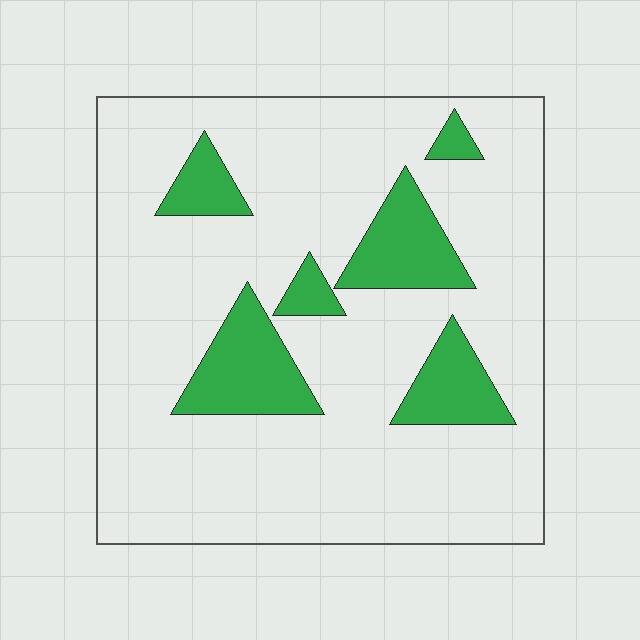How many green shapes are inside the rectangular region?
6.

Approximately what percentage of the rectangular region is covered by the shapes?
Approximately 15%.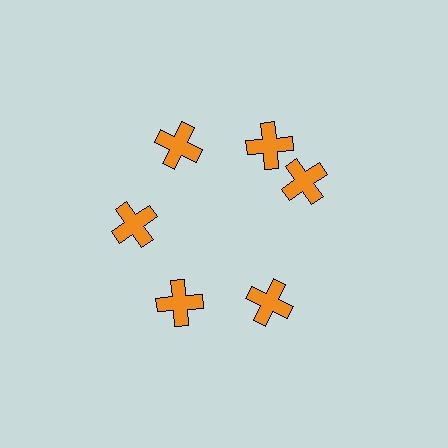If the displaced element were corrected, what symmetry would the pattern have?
It would have 6-fold rotational symmetry — the pattern would map onto itself every 60 degrees.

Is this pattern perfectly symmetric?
No. The 6 orange crosses are arranged in a ring, but one element near the 3 o'clock position is rotated out of alignment along the ring, breaking the 6-fold rotational symmetry.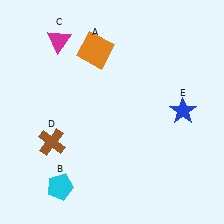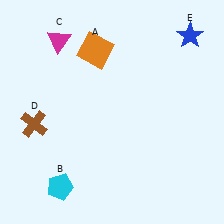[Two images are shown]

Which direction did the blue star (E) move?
The blue star (E) moved up.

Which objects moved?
The objects that moved are: the brown cross (D), the blue star (E).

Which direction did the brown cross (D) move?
The brown cross (D) moved up.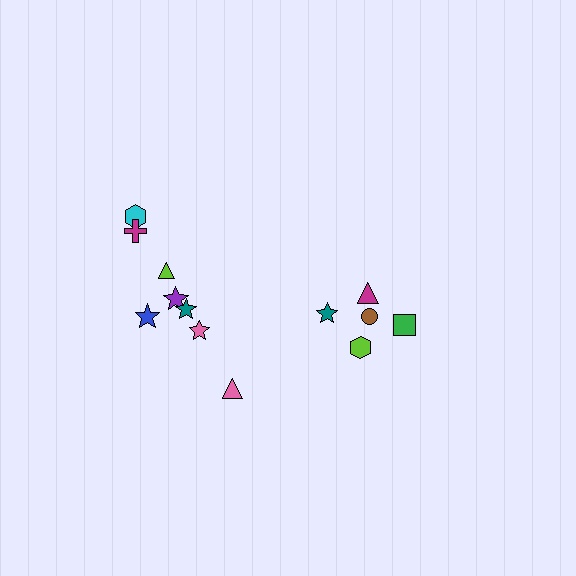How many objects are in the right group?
There are 5 objects.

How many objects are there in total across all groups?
There are 13 objects.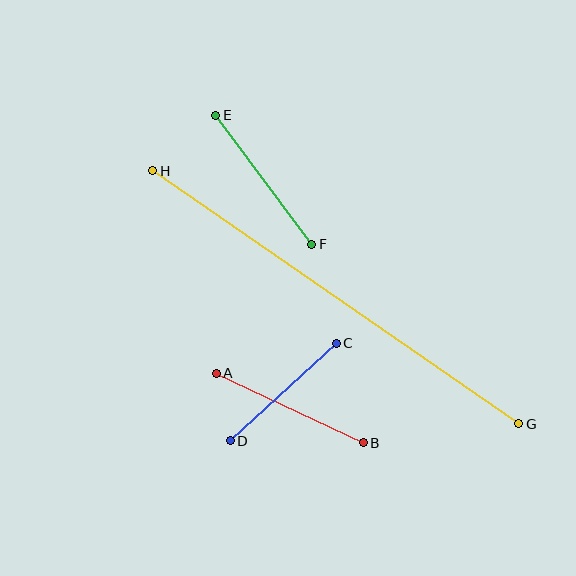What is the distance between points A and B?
The distance is approximately 162 pixels.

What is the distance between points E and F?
The distance is approximately 161 pixels.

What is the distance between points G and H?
The distance is approximately 445 pixels.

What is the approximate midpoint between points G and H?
The midpoint is at approximately (336, 297) pixels.